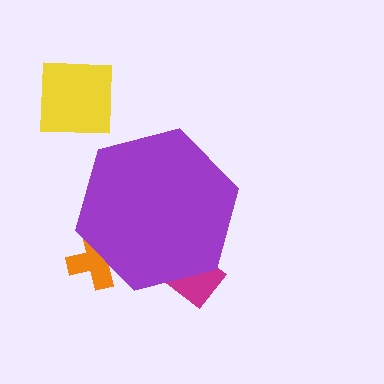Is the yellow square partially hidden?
No, the yellow square is fully visible.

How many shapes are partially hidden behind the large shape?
2 shapes are partially hidden.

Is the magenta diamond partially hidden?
Yes, the magenta diamond is partially hidden behind the purple hexagon.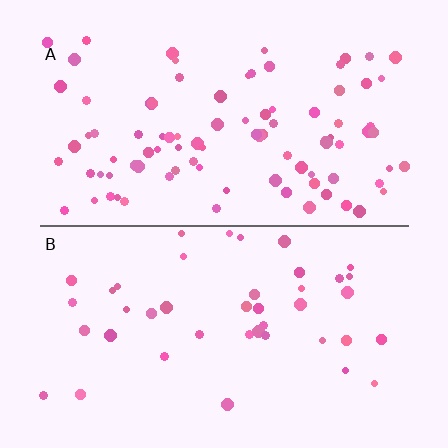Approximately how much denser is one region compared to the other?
Approximately 2.2× — region A over region B.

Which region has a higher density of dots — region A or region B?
A (the top).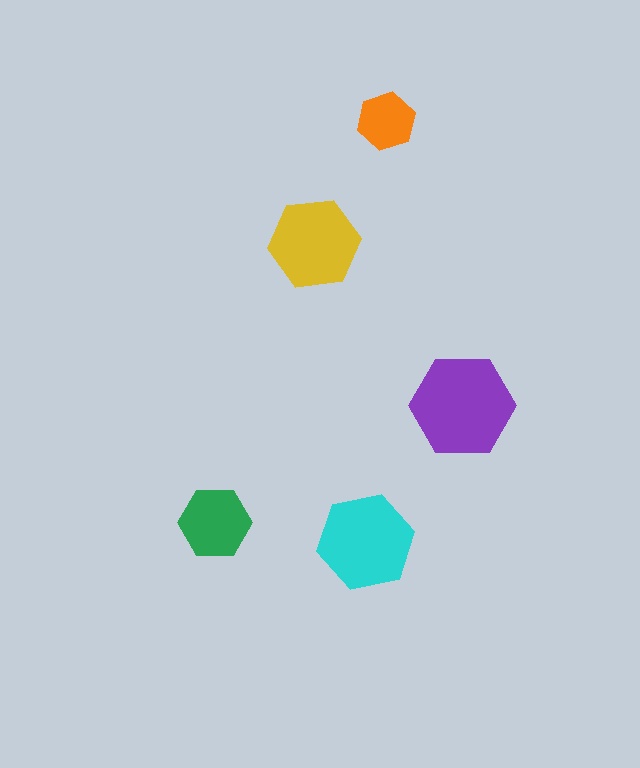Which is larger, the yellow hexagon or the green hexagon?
The yellow one.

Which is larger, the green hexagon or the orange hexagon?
The green one.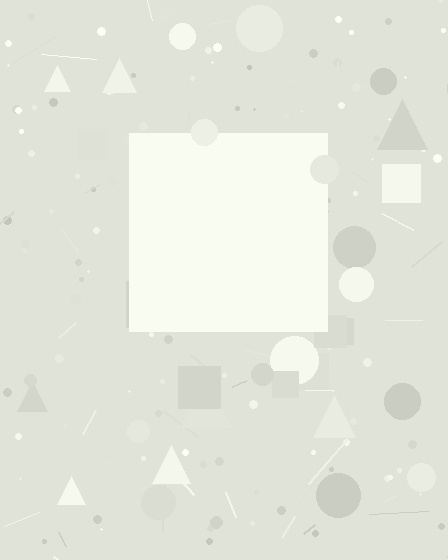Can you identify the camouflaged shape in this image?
The camouflaged shape is a square.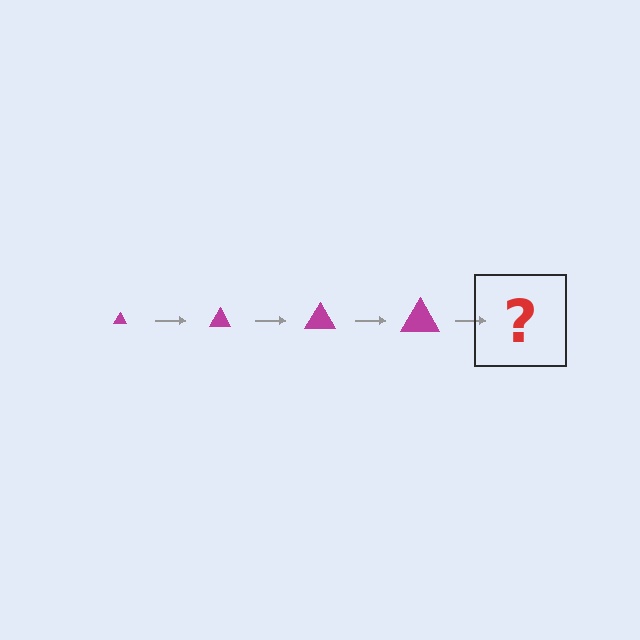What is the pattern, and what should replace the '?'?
The pattern is that the triangle gets progressively larger each step. The '?' should be a magenta triangle, larger than the previous one.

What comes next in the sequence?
The next element should be a magenta triangle, larger than the previous one.